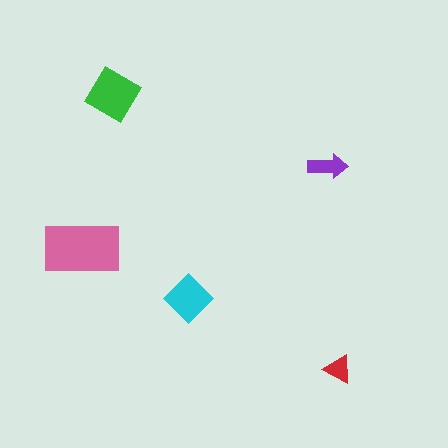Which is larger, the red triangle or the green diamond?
The green diamond.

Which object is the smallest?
The red triangle.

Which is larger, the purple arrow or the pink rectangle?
The pink rectangle.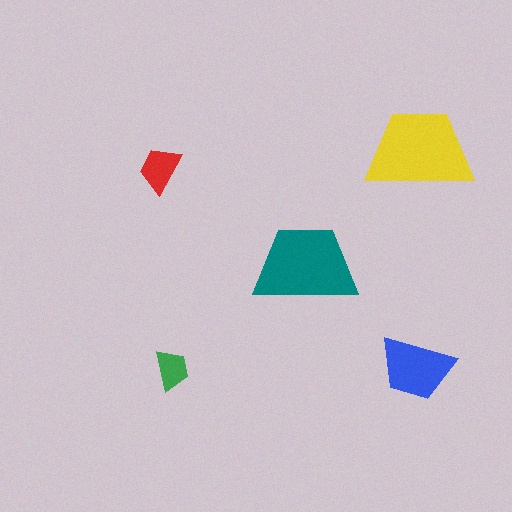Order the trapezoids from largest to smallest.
the yellow one, the teal one, the blue one, the red one, the green one.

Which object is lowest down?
The blue trapezoid is bottommost.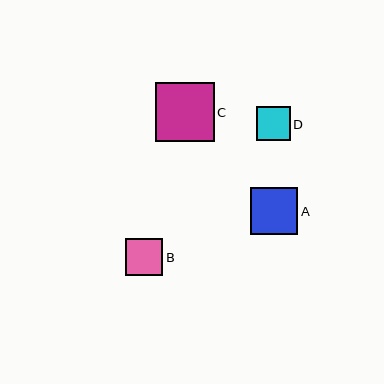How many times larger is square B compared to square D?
Square B is approximately 1.1 times the size of square D.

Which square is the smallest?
Square D is the smallest with a size of approximately 34 pixels.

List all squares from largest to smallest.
From largest to smallest: C, A, B, D.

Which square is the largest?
Square C is the largest with a size of approximately 59 pixels.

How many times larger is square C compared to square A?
Square C is approximately 1.3 times the size of square A.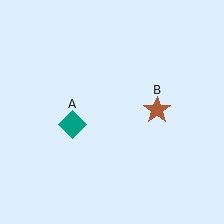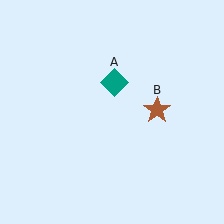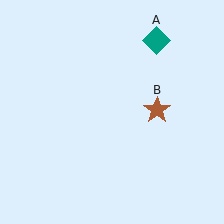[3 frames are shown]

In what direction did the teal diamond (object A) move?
The teal diamond (object A) moved up and to the right.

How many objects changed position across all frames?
1 object changed position: teal diamond (object A).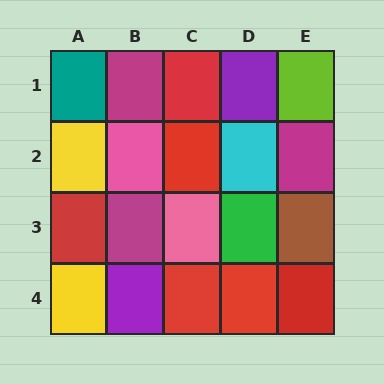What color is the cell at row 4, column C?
Red.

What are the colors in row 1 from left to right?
Teal, magenta, red, purple, lime.